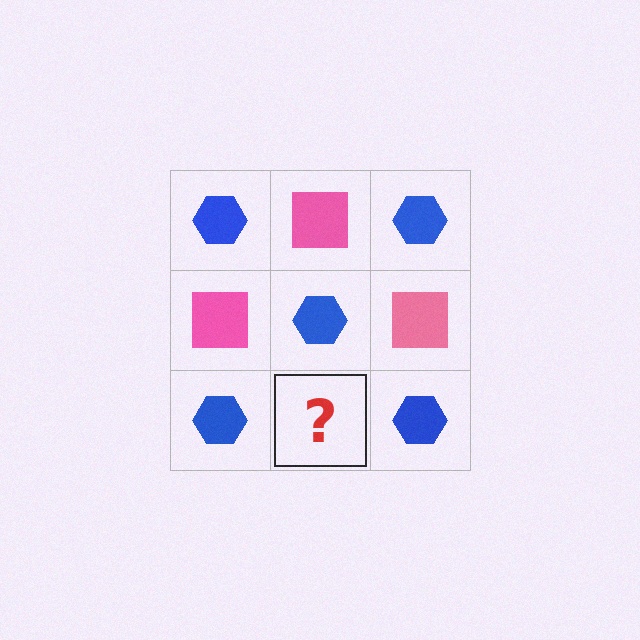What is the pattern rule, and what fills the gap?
The rule is that it alternates blue hexagon and pink square in a checkerboard pattern. The gap should be filled with a pink square.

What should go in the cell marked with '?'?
The missing cell should contain a pink square.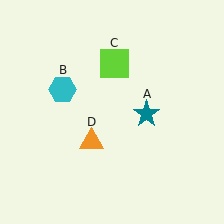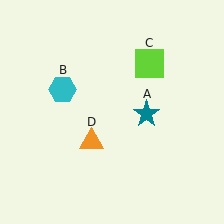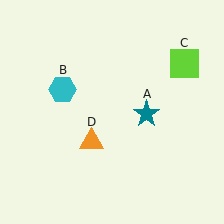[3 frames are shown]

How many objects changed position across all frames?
1 object changed position: lime square (object C).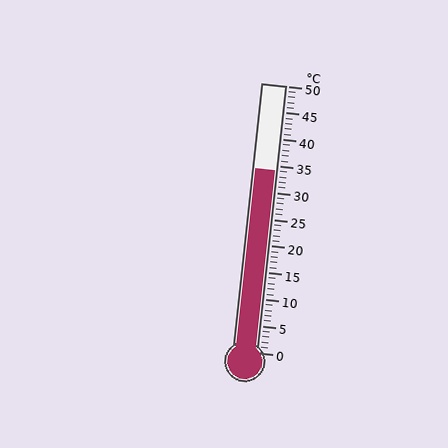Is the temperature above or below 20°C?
The temperature is above 20°C.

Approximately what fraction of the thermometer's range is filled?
The thermometer is filled to approximately 70% of its range.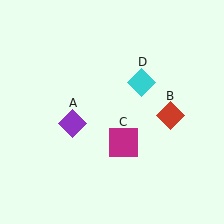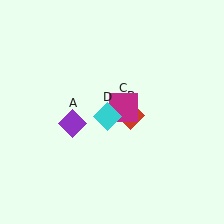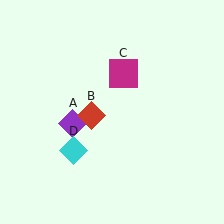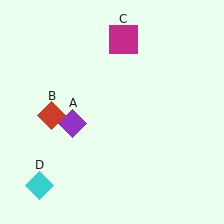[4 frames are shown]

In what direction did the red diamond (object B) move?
The red diamond (object B) moved left.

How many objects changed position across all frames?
3 objects changed position: red diamond (object B), magenta square (object C), cyan diamond (object D).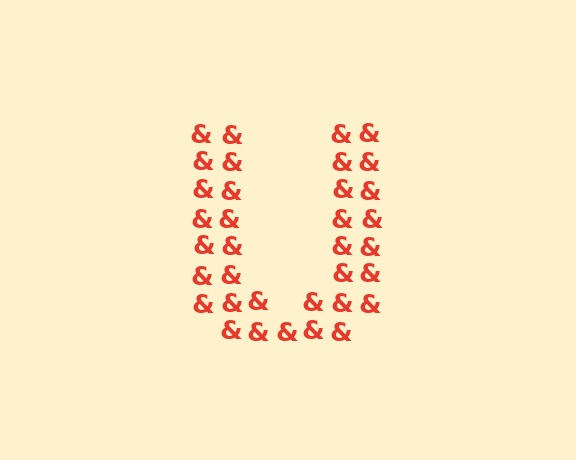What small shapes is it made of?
It is made of small ampersands.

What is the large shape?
The large shape is the letter U.